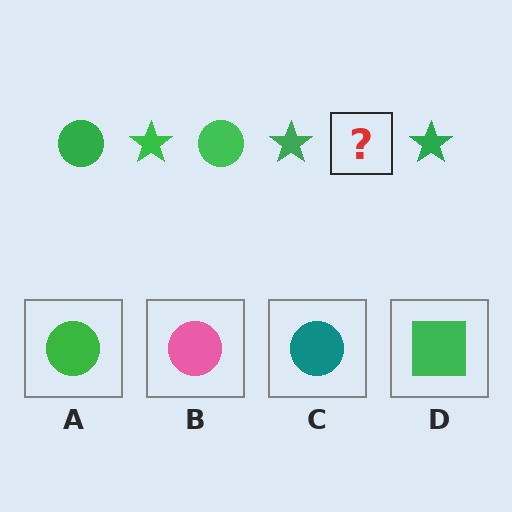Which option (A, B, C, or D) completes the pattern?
A.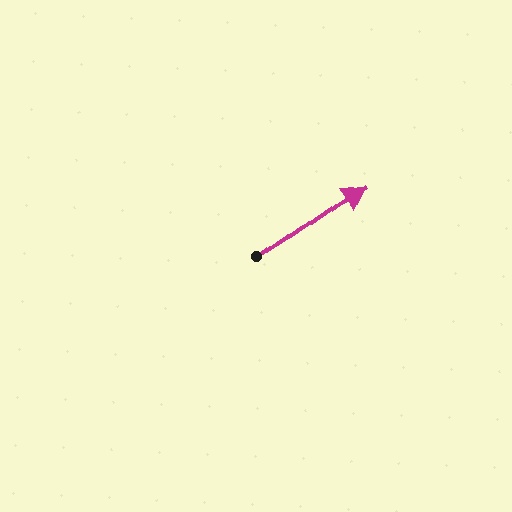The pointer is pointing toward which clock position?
Roughly 2 o'clock.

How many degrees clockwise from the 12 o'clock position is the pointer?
Approximately 55 degrees.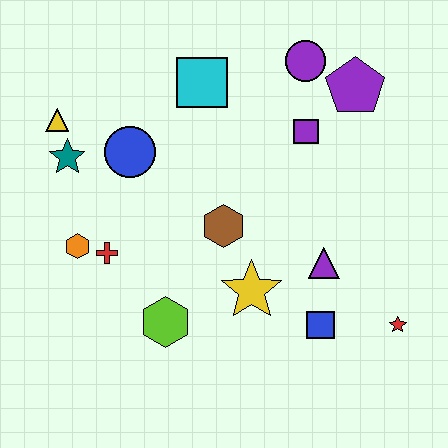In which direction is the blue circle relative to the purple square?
The blue circle is to the left of the purple square.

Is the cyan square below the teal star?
No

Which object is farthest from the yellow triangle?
The red star is farthest from the yellow triangle.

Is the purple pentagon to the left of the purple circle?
No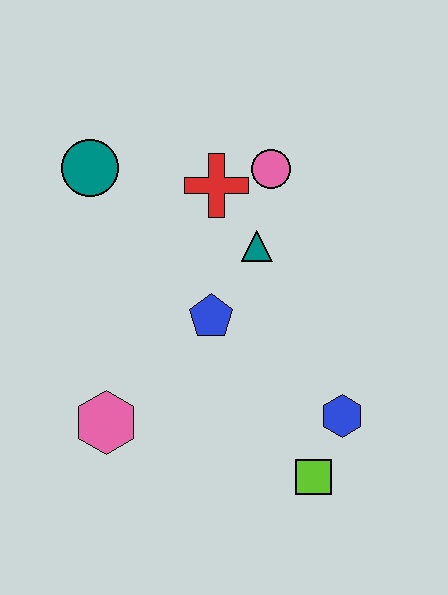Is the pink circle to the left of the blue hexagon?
Yes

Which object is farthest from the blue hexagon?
The teal circle is farthest from the blue hexagon.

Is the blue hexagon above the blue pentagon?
No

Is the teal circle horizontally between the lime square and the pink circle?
No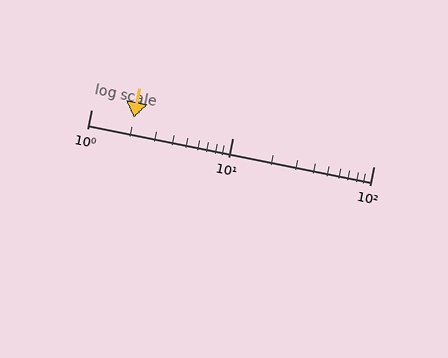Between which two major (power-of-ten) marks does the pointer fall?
The pointer is between 1 and 10.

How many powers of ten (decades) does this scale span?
The scale spans 2 decades, from 1 to 100.